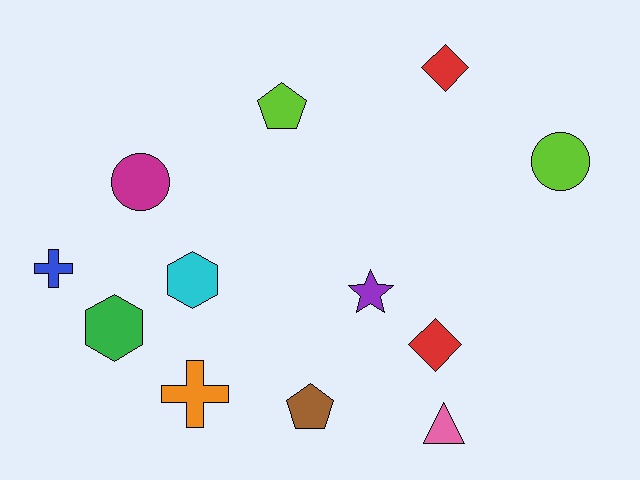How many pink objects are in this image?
There is 1 pink object.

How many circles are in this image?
There are 2 circles.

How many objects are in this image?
There are 12 objects.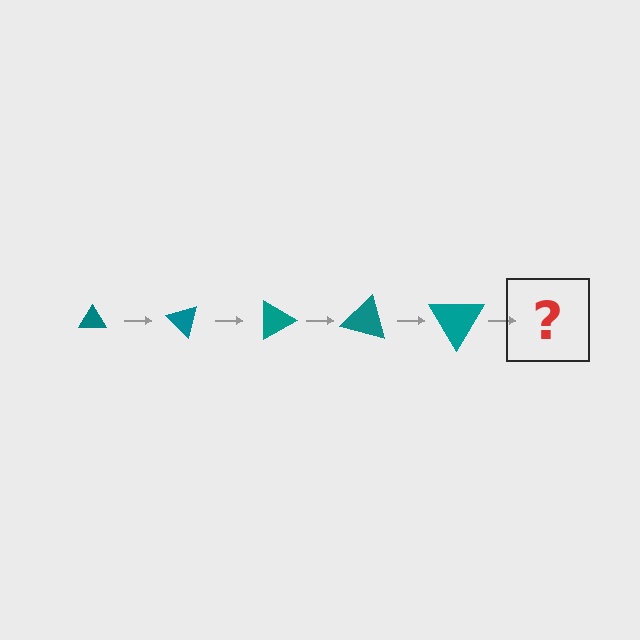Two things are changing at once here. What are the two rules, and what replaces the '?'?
The two rules are that the triangle grows larger each step and it rotates 45 degrees each step. The '?' should be a triangle, larger than the previous one and rotated 225 degrees from the start.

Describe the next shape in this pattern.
It should be a triangle, larger than the previous one and rotated 225 degrees from the start.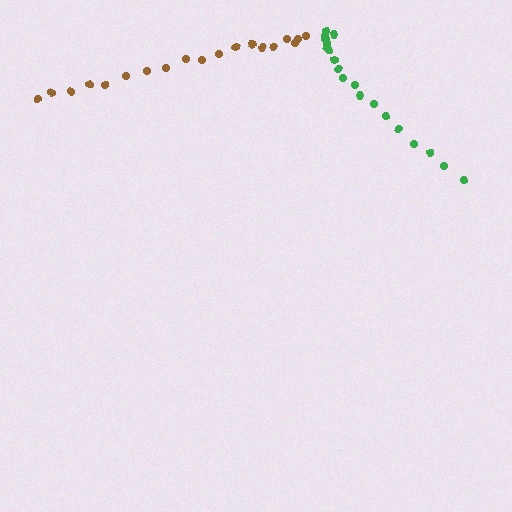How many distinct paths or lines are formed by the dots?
There are 2 distinct paths.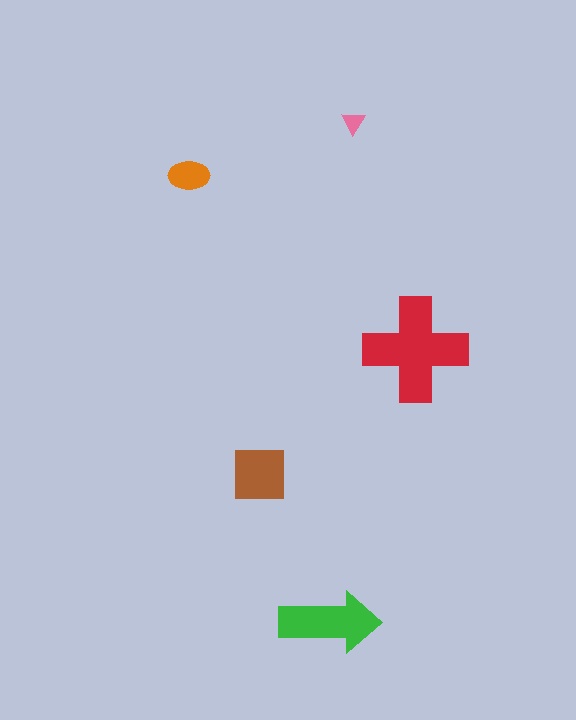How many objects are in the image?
There are 5 objects in the image.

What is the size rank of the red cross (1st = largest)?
1st.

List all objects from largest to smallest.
The red cross, the green arrow, the brown square, the orange ellipse, the pink triangle.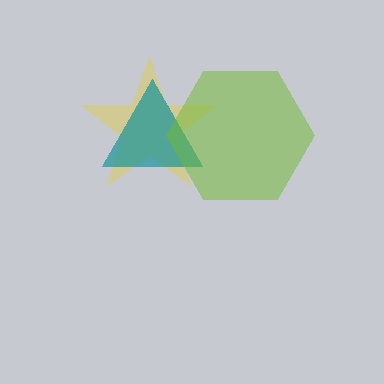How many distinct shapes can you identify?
There are 3 distinct shapes: a yellow star, a teal triangle, a lime hexagon.